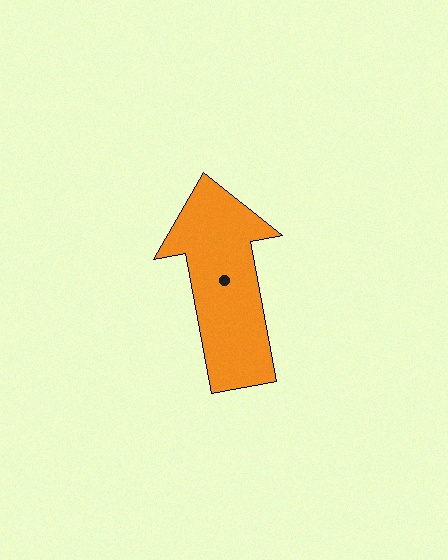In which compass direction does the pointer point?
North.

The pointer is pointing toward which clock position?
Roughly 12 o'clock.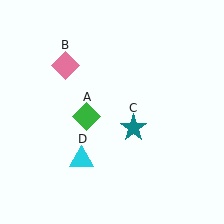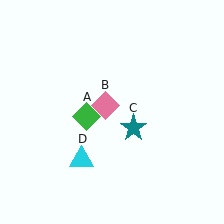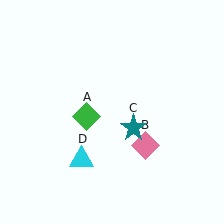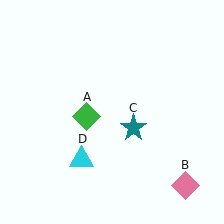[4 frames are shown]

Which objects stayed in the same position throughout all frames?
Green diamond (object A) and teal star (object C) and cyan triangle (object D) remained stationary.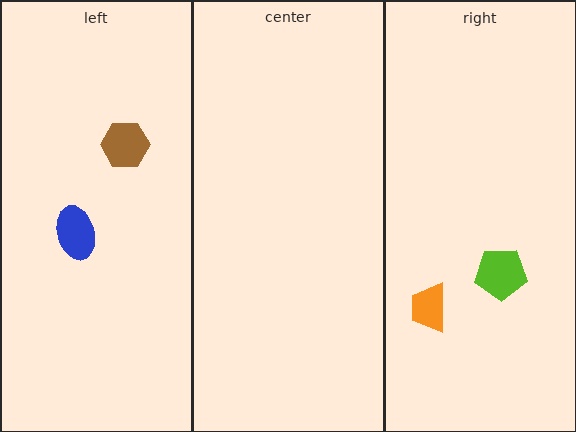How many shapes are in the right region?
2.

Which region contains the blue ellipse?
The left region.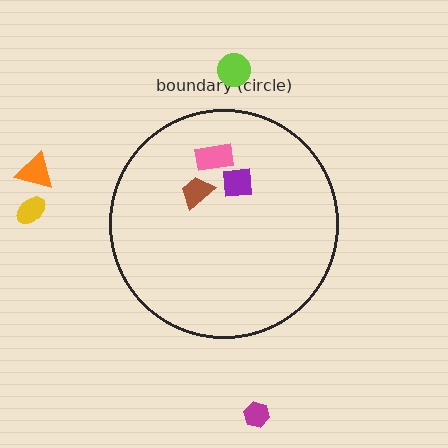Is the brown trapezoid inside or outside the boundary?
Inside.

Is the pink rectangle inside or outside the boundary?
Inside.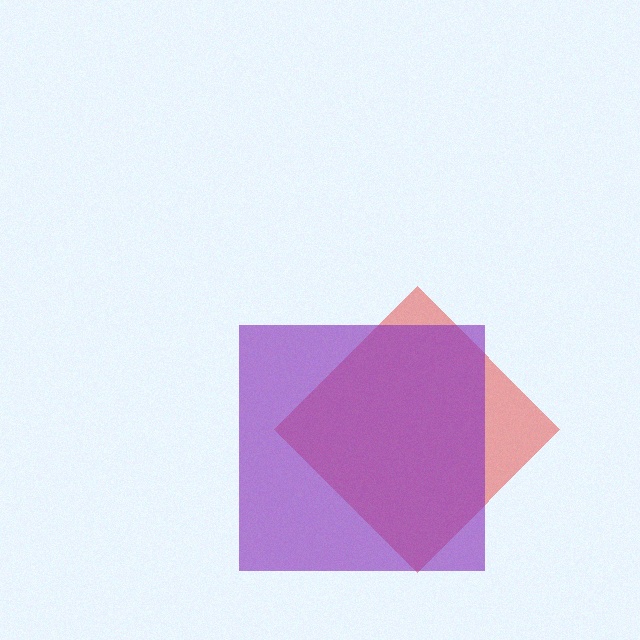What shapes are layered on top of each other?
The layered shapes are: a red diamond, a purple square.